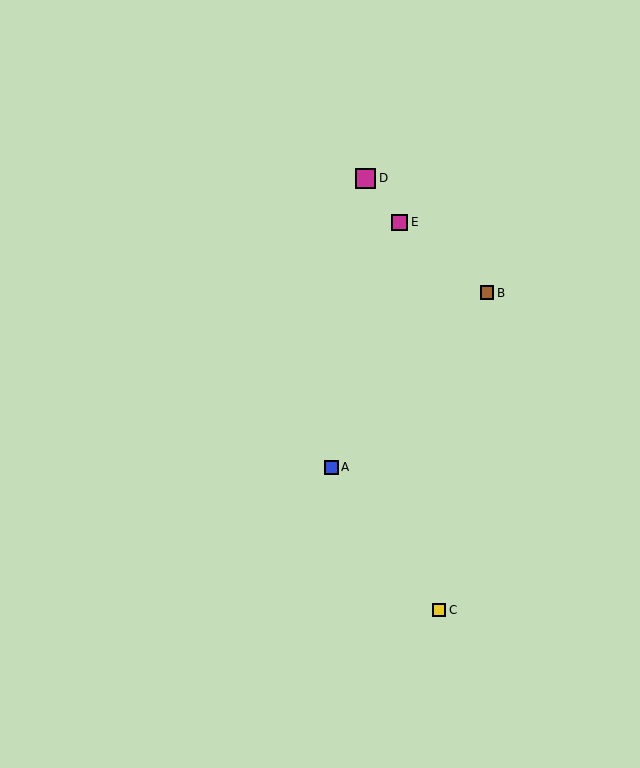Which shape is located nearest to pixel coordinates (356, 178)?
The magenta square (labeled D) at (366, 179) is nearest to that location.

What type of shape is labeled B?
Shape B is a brown square.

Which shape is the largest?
The magenta square (labeled D) is the largest.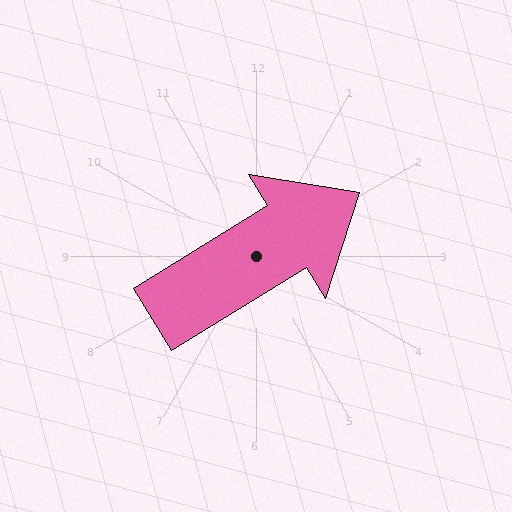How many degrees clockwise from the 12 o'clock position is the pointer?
Approximately 58 degrees.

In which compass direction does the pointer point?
Northeast.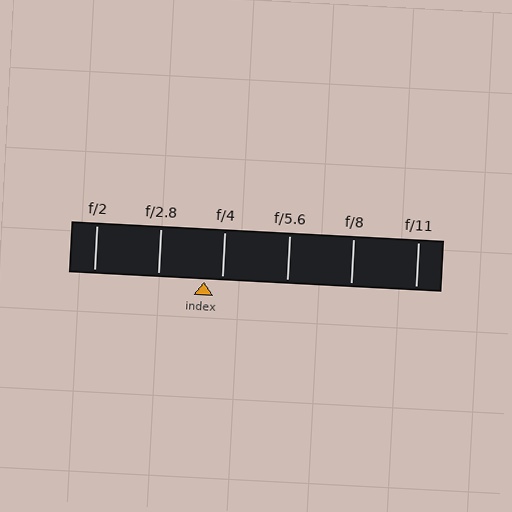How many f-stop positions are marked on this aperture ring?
There are 6 f-stop positions marked.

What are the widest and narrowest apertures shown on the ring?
The widest aperture shown is f/2 and the narrowest is f/11.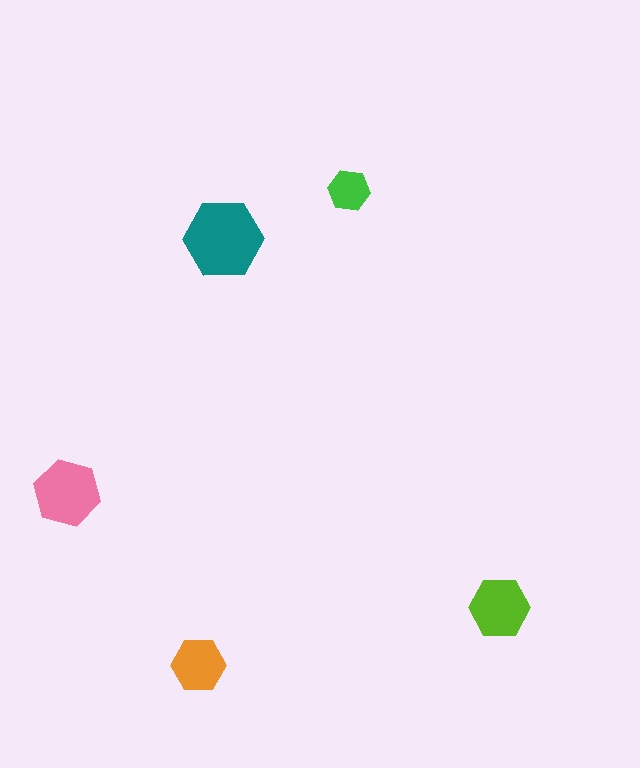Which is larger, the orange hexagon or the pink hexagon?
The pink one.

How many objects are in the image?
There are 5 objects in the image.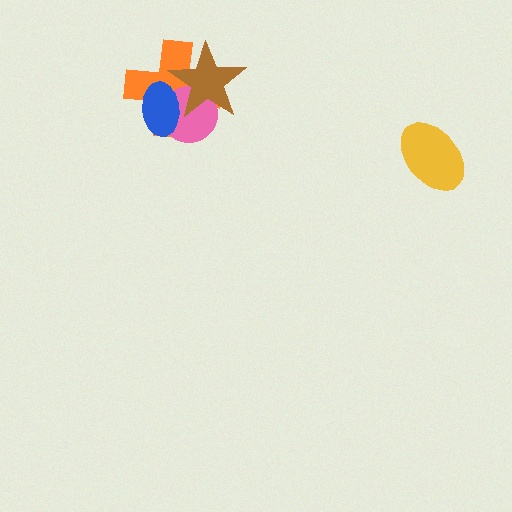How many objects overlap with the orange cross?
3 objects overlap with the orange cross.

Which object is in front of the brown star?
The blue ellipse is in front of the brown star.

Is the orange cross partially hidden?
Yes, it is partially covered by another shape.